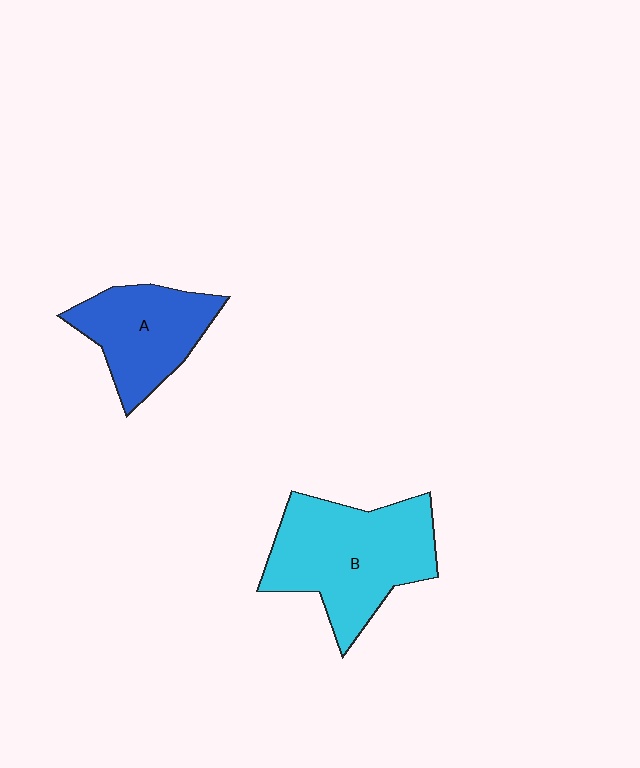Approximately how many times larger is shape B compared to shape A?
Approximately 1.5 times.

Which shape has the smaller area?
Shape A (blue).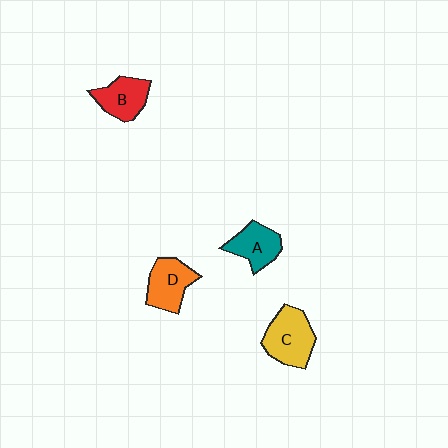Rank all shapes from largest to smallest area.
From largest to smallest: C (yellow), D (orange), B (red), A (teal).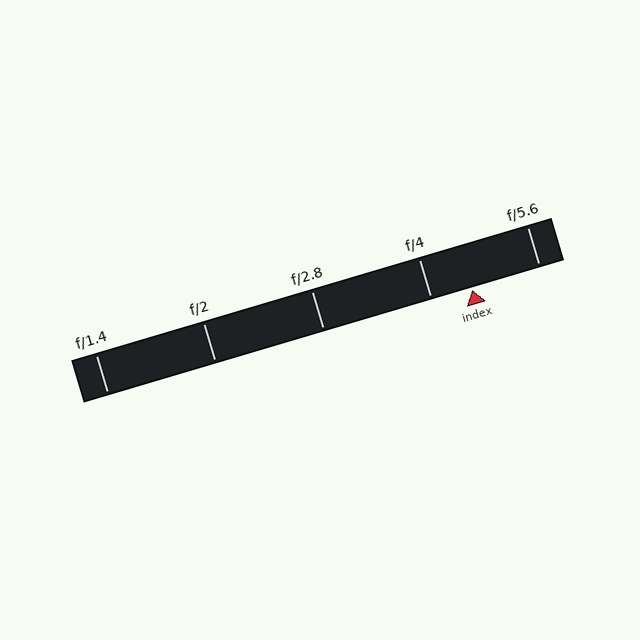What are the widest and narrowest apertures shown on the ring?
The widest aperture shown is f/1.4 and the narrowest is f/5.6.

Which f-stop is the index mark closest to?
The index mark is closest to f/4.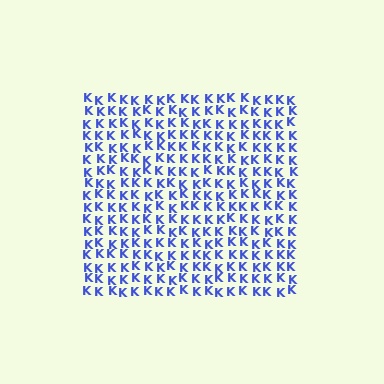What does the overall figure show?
The overall figure shows a square.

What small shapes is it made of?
It is made of small letter K's.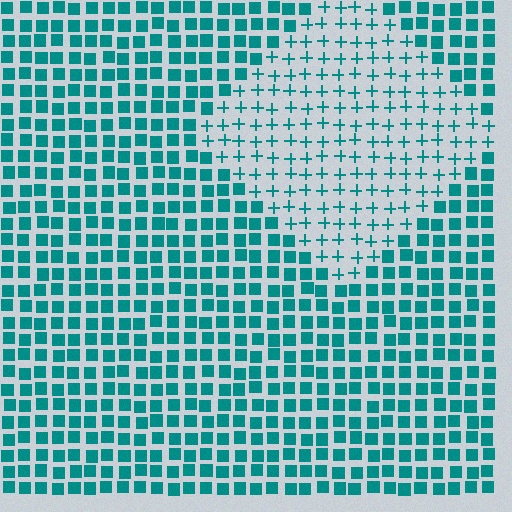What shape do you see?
I see a diamond.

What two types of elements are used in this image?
The image uses plus signs inside the diamond region and squares outside it.